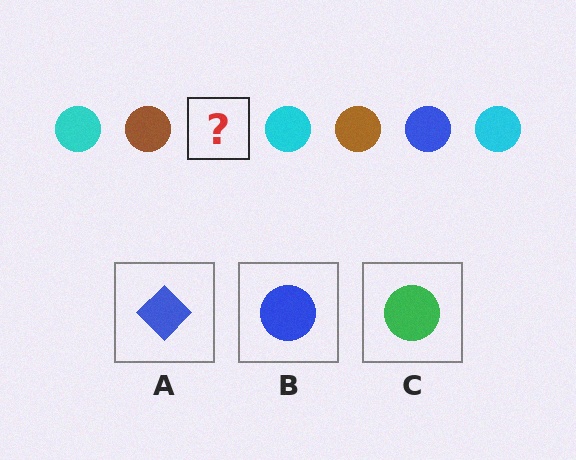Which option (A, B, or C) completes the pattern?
B.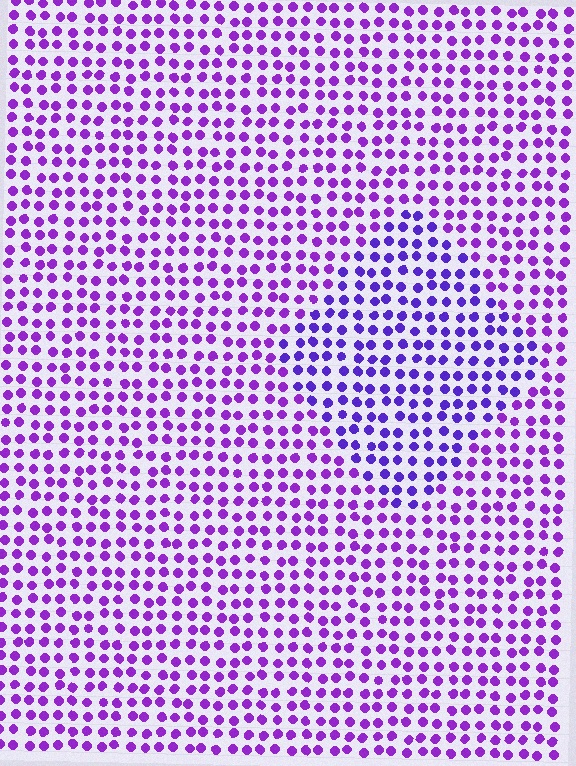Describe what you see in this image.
The image is filled with small purple elements in a uniform arrangement. A diamond-shaped region is visible where the elements are tinted to a slightly different hue, forming a subtle color boundary.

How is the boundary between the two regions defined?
The boundary is defined purely by a slight shift in hue (about 23 degrees). Spacing, size, and orientation are identical on both sides.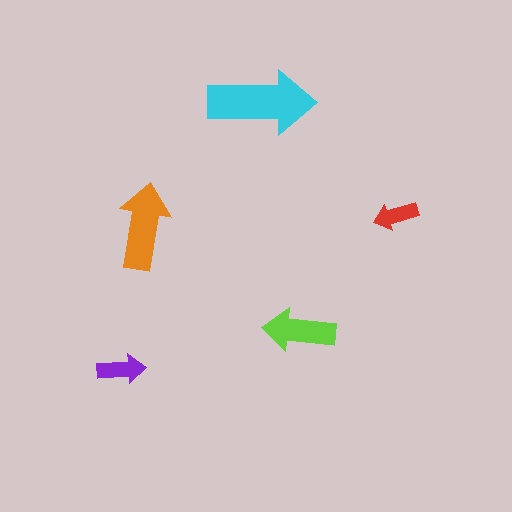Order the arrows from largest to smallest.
the cyan one, the orange one, the lime one, the purple one, the red one.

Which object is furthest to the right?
The red arrow is rightmost.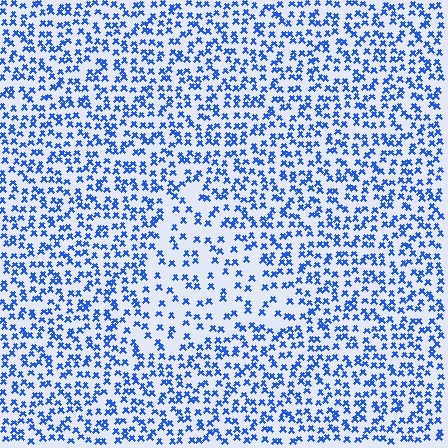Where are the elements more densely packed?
The elements are more densely packed outside the triangle boundary.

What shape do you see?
I see a triangle.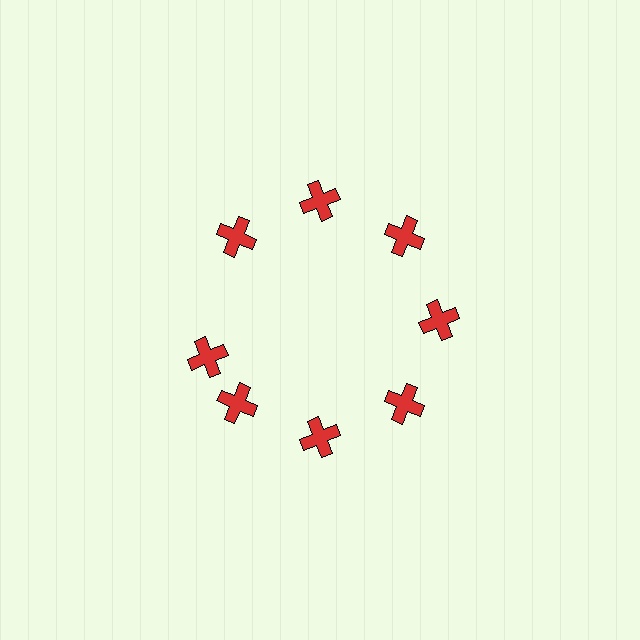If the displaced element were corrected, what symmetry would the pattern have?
It would have 8-fold rotational symmetry — the pattern would map onto itself every 45 degrees.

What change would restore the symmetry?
The symmetry would be restored by rotating it back into even spacing with its neighbors so that all 8 crosses sit at equal angles and equal distance from the center.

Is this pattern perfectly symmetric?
No. The 8 red crosses are arranged in a ring, but one element near the 9 o'clock position is rotated out of alignment along the ring, breaking the 8-fold rotational symmetry.